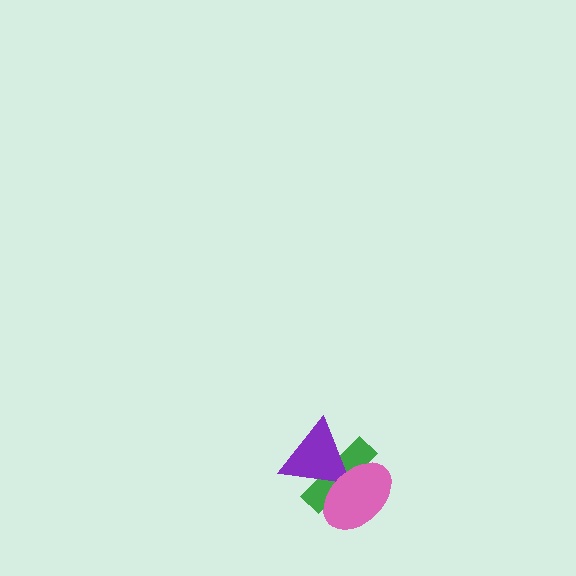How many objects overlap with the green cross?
2 objects overlap with the green cross.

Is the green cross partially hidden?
Yes, it is partially covered by another shape.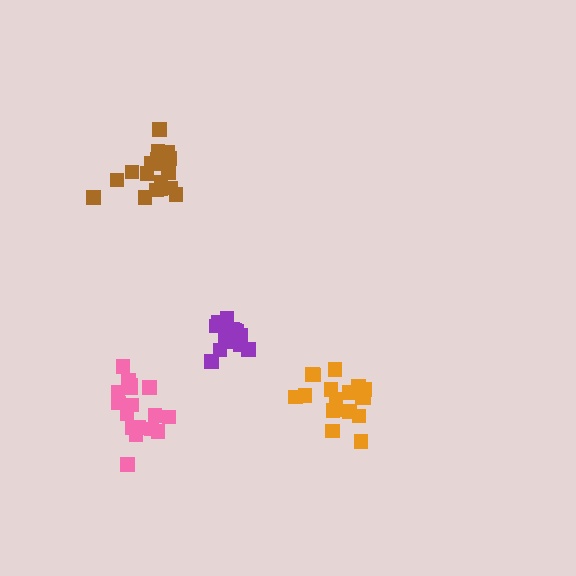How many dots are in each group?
Group 1: 18 dots, Group 2: 15 dots, Group 3: 17 dots, Group 4: 19 dots (69 total).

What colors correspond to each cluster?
The clusters are colored: brown, purple, pink, orange.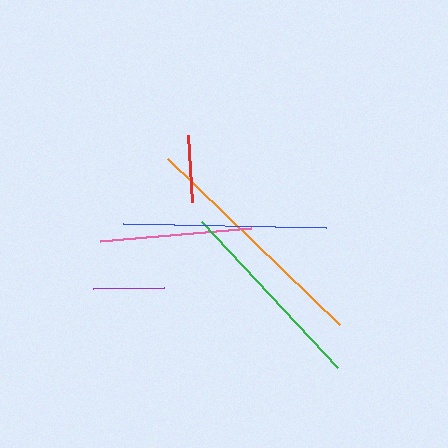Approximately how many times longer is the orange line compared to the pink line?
The orange line is approximately 1.6 times the length of the pink line.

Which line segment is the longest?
The orange line is the longest at approximately 239 pixels.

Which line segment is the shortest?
The red line is the shortest at approximately 67 pixels.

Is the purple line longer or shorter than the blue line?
The blue line is longer than the purple line.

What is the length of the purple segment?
The purple segment is approximately 70 pixels long.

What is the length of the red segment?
The red segment is approximately 67 pixels long.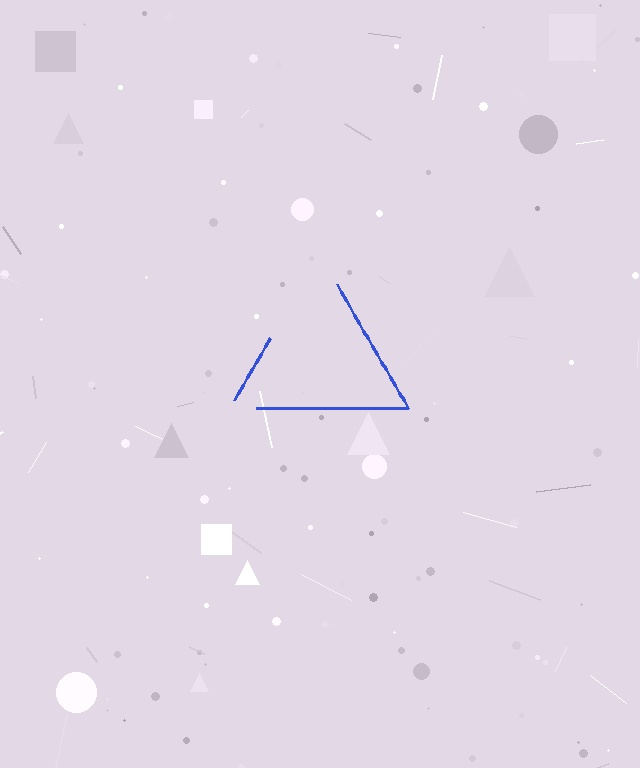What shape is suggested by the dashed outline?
The dashed outline suggests a triangle.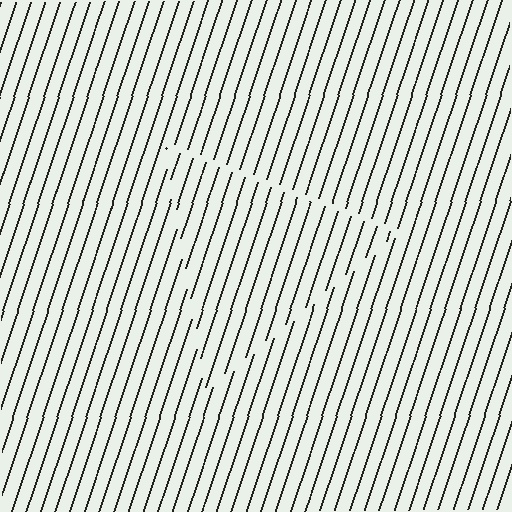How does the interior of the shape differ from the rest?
The interior of the shape contains the same grating, shifted by half a period — the contour is defined by the phase discontinuity where line-ends from the inner and outer gratings abut.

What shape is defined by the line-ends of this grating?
An illusory triangle. The interior of the shape contains the same grating, shifted by half a period — the contour is defined by the phase discontinuity where line-ends from the inner and outer gratings abut.